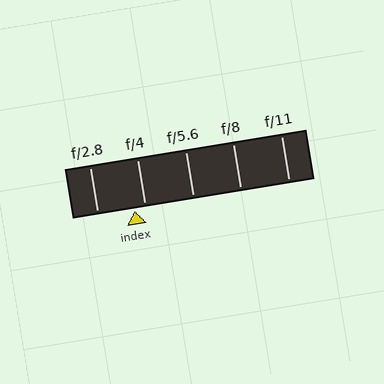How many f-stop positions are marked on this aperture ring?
There are 5 f-stop positions marked.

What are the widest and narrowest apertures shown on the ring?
The widest aperture shown is f/2.8 and the narrowest is f/11.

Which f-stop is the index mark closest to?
The index mark is closest to f/4.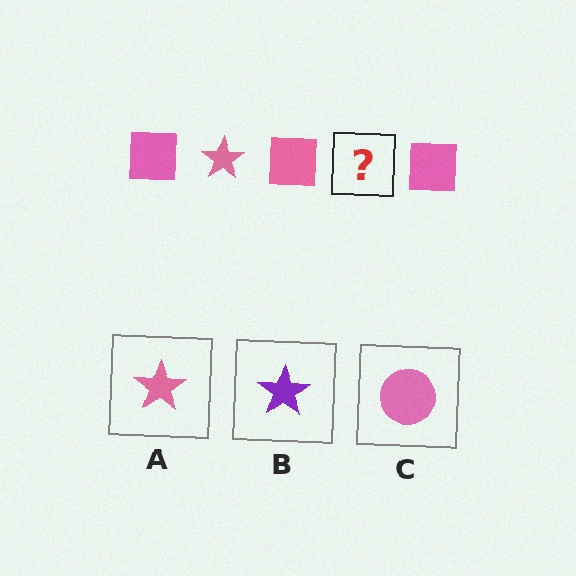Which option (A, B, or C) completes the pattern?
A.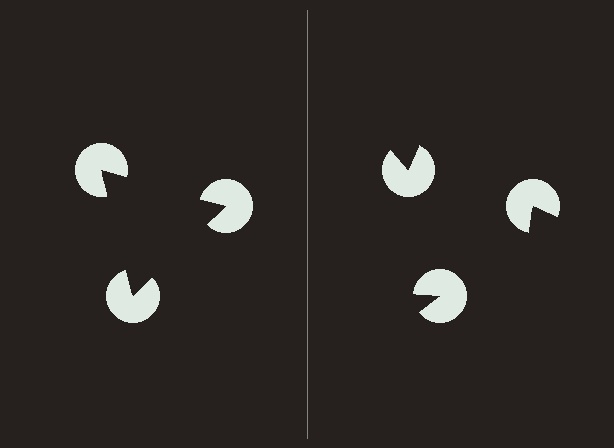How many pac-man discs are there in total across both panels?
6 — 3 on each side.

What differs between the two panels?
The pac-man discs are positioned identically on both sides; only the wedge orientations differ. On the left they align to a triangle; on the right they are misaligned.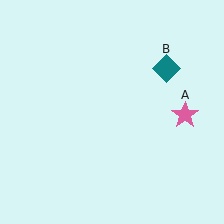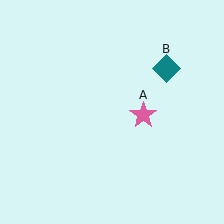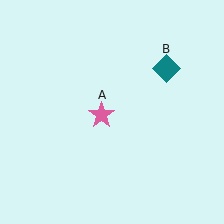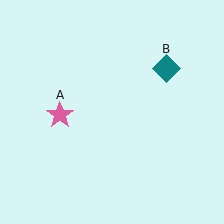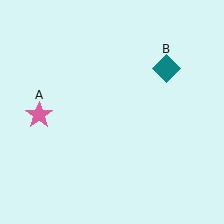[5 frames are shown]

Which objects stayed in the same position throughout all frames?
Teal diamond (object B) remained stationary.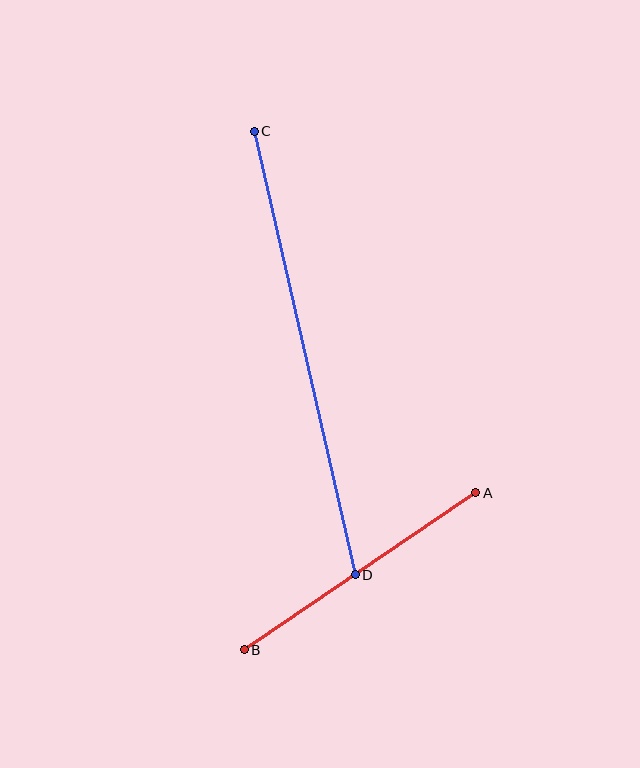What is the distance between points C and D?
The distance is approximately 455 pixels.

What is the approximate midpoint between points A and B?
The midpoint is at approximately (360, 571) pixels.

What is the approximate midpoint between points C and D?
The midpoint is at approximately (305, 353) pixels.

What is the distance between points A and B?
The distance is approximately 280 pixels.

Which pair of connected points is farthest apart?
Points C and D are farthest apart.